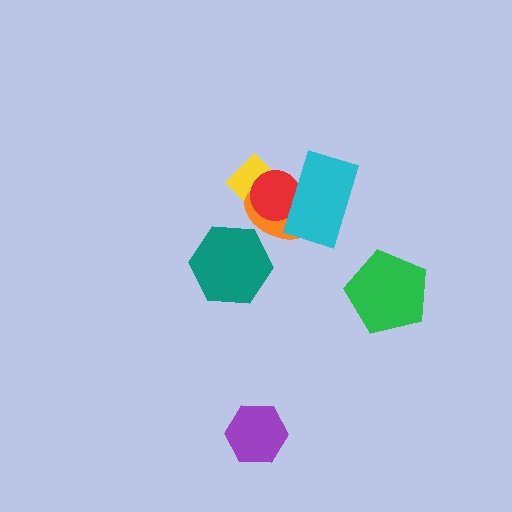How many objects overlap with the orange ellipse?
4 objects overlap with the orange ellipse.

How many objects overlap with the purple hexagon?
0 objects overlap with the purple hexagon.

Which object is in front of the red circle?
The cyan rectangle is in front of the red circle.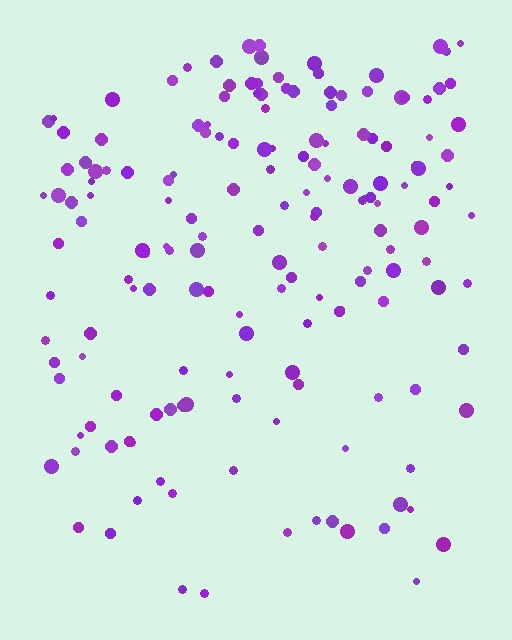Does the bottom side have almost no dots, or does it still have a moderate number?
Still a moderate number, just noticeably fewer than the top.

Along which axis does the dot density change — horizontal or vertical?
Vertical.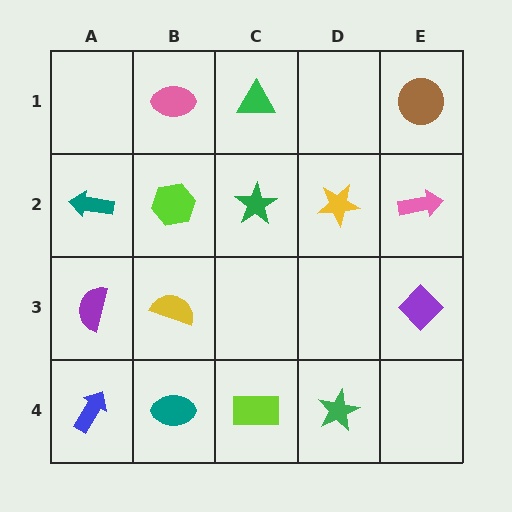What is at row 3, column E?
A purple diamond.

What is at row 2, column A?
A teal arrow.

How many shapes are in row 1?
3 shapes.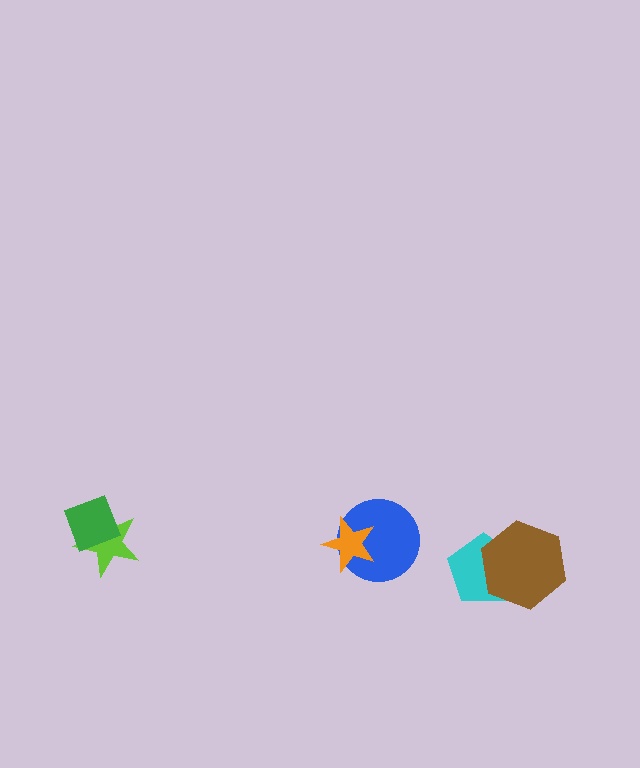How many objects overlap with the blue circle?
1 object overlaps with the blue circle.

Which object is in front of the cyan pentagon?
The brown hexagon is in front of the cyan pentagon.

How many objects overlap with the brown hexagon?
1 object overlaps with the brown hexagon.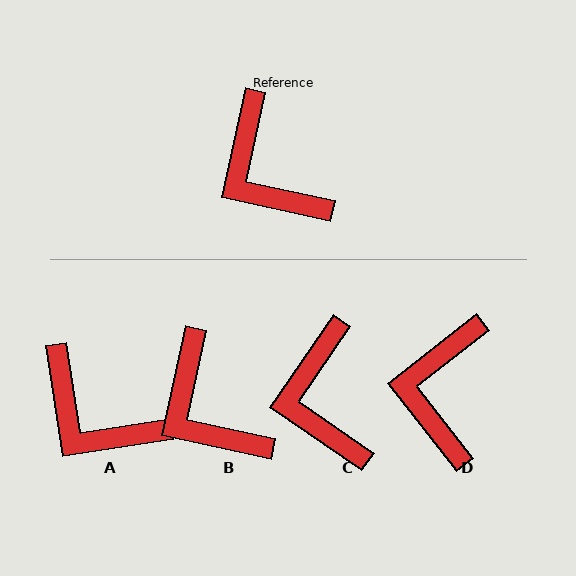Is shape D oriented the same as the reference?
No, it is off by about 40 degrees.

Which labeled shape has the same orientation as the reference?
B.